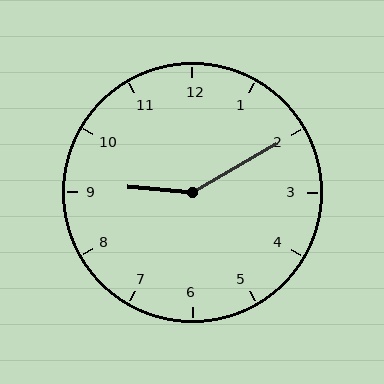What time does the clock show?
9:10.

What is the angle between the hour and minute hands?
Approximately 145 degrees.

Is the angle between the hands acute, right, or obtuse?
It is obtuse.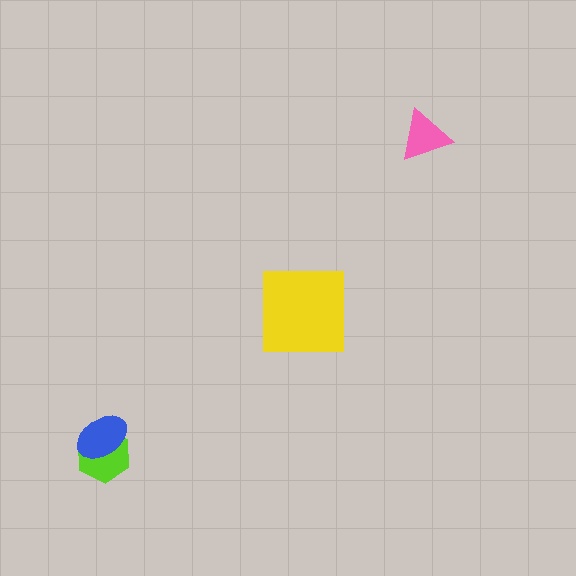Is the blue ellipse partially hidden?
No, no other shape covers it.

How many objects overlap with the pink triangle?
0 objects overlap with the pink triangle.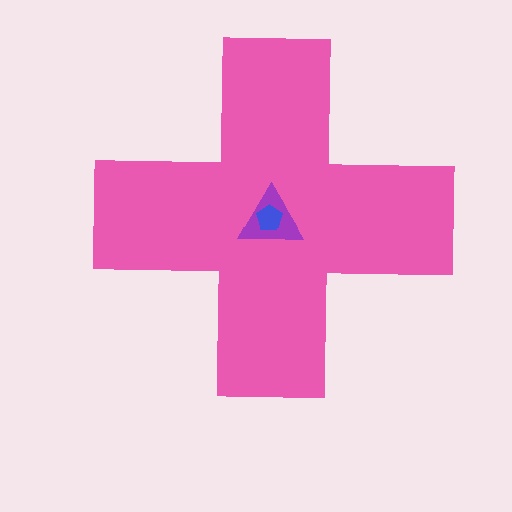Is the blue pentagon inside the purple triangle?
Yes.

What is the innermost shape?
The blue pentagon.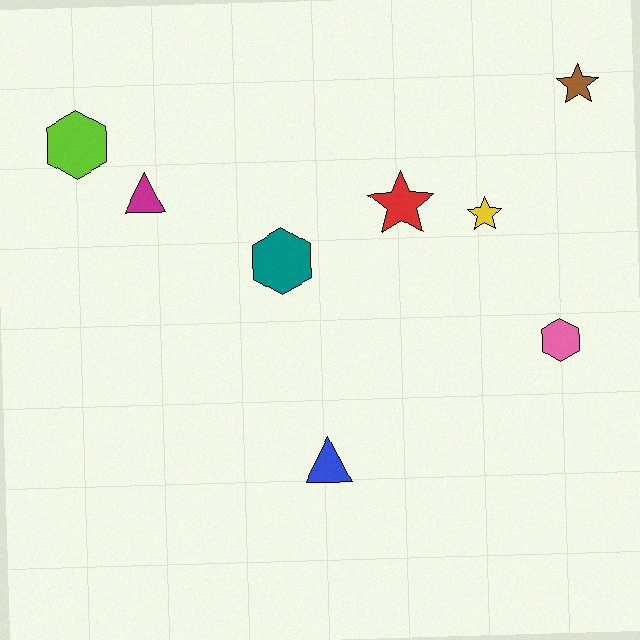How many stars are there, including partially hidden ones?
There are 3 stars.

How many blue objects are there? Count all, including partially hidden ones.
There is 1 blue object.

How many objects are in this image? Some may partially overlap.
There are 8 objects.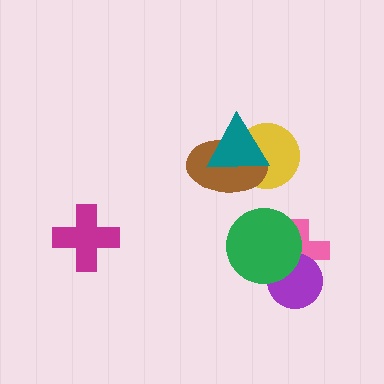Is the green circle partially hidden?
No, no other shape covers it.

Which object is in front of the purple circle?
The green circle is in front of the purple circle.